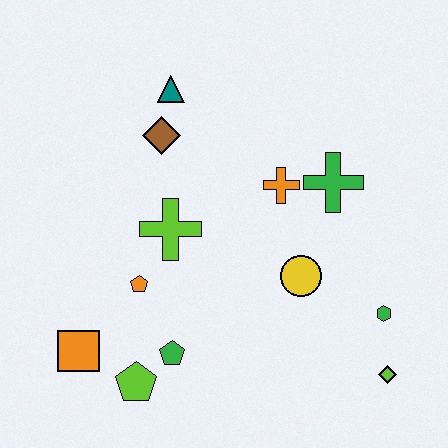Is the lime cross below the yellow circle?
No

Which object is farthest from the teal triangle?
The lime diamond is farthest from the teal triangle.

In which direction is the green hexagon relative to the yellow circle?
The green hexagon is to the right of the yellow circle.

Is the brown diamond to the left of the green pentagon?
Yes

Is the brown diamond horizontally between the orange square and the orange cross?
Yes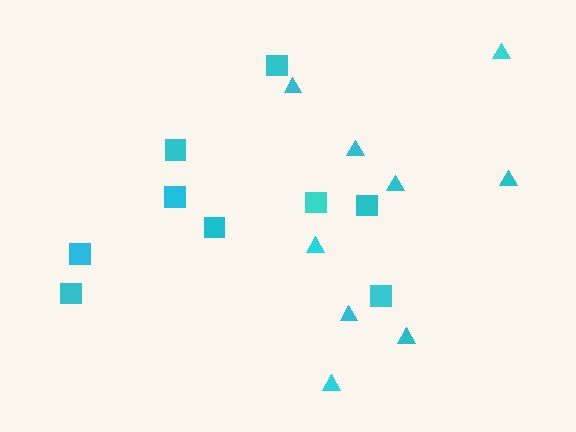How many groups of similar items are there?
There are 2 groups: one group of squares (9) and one group of triangles (9).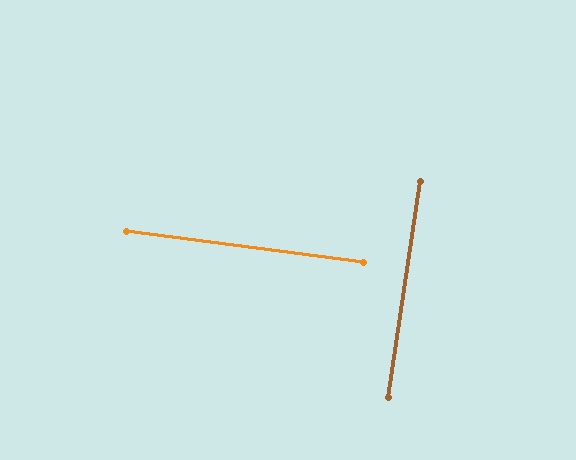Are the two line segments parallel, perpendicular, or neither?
Perpendicular — they meet at approximately 89°.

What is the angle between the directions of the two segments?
Approximately 89 degrees.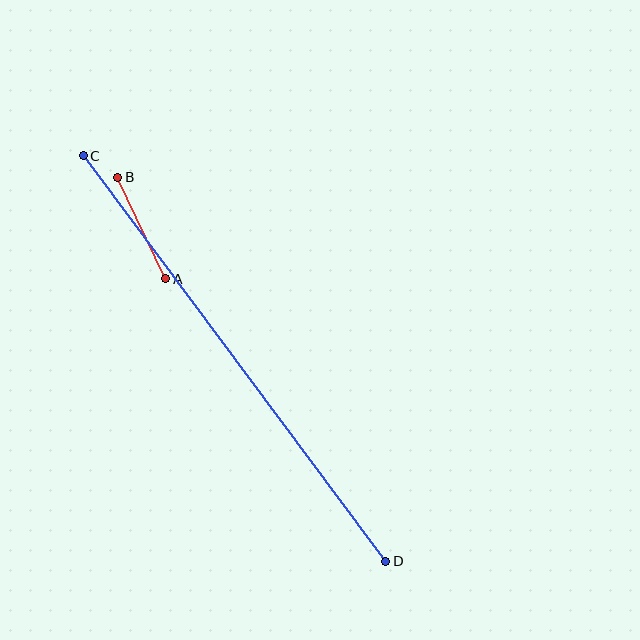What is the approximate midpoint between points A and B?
The midpoint is at approximately (142, 228) pixels.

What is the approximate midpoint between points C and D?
The midpoint is at approximately (235, 359) pixels.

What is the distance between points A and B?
The distance is approximately 112 pixels.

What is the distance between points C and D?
The distance is approximately 506 pixels.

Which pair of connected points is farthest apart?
Points C and D are farthest apart.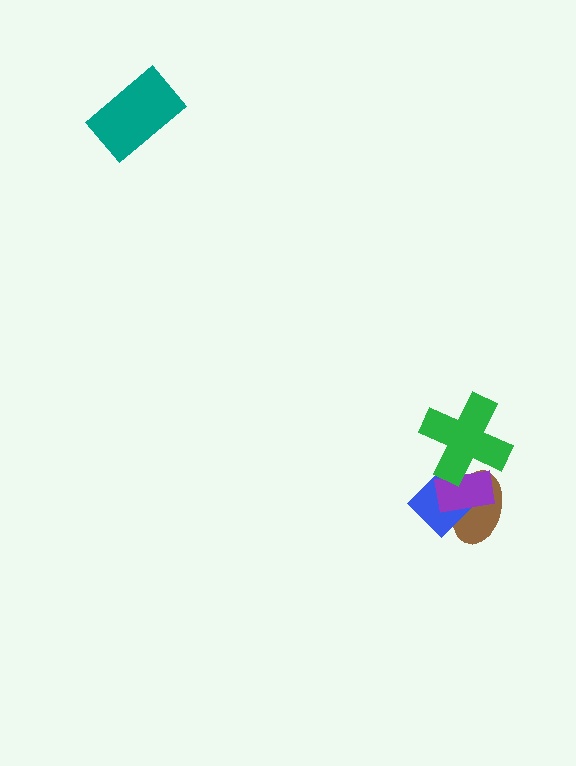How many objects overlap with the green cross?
3 objects overlap with the green cross.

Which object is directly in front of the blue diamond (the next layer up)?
The purple rectangle is directly in front of the blue diamond.